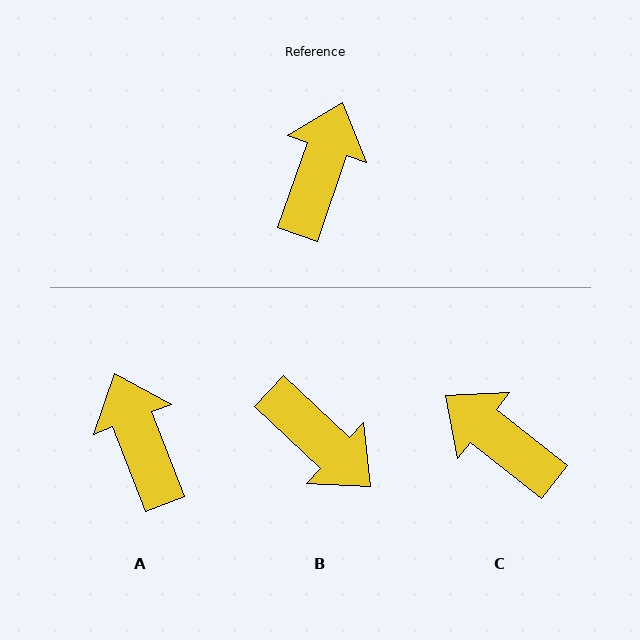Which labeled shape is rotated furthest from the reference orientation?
B, about 114 degrees away.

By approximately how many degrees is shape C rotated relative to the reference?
Approximately 71 degrees counter-clockwise.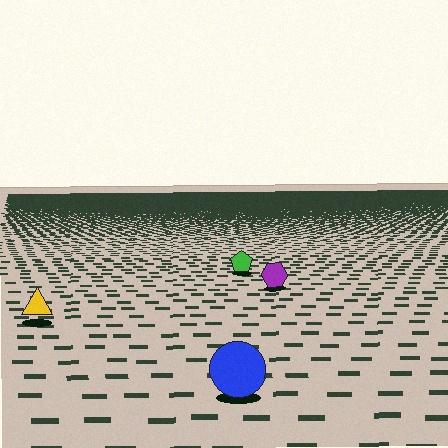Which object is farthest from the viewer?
The green pentagon is farthest from the viewer. It appears smaller and the ground texture around it is denser.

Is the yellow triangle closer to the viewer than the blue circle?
No. The blue circle is closer — you can tell from the texture gradient: the ground texture is coarser near it.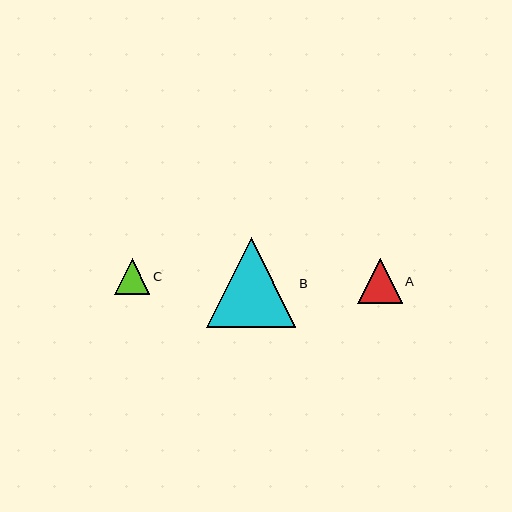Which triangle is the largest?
Triangle B is the largest with a size of approximately 90 pixels.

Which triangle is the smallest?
Triangle C is the smallest with a size of approximately 35 pixels.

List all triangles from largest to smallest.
From largest to smallest: B, A, C.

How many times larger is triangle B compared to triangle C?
Triangle B is approximately 2.6 times the size of triangle C.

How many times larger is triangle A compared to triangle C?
Triangle A is approximately 1.3 times the size of triangle C.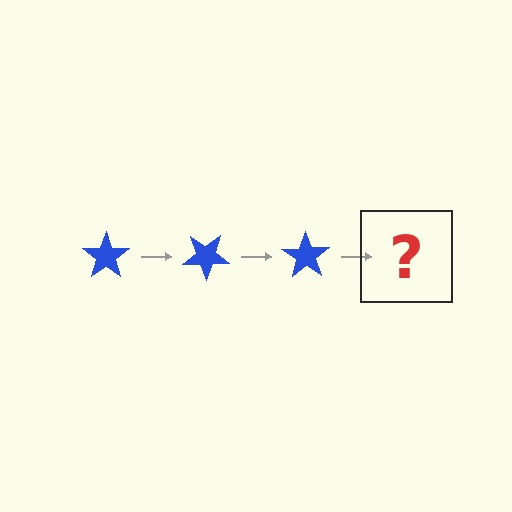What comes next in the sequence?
The next element should be a blue star rotated 105 degrees.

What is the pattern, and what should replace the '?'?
The pattern is that the star rotates 35 degrees each step. The '?' should be a blue star rotated 105 degrees.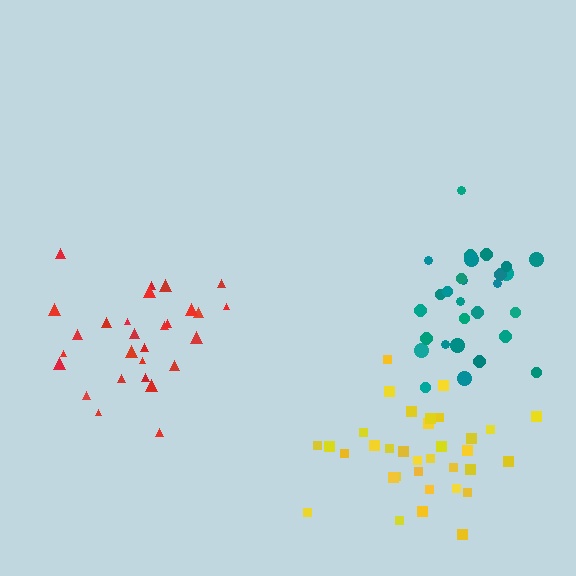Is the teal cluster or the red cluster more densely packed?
Teal.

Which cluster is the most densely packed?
Yellow.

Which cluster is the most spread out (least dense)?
Red.